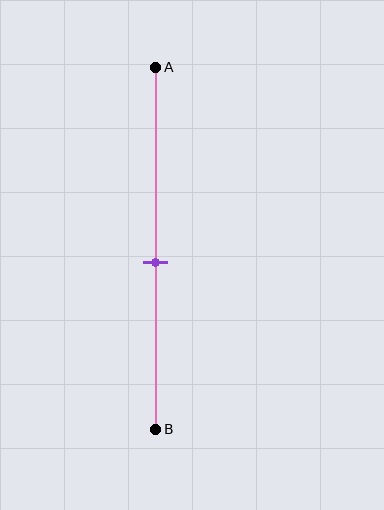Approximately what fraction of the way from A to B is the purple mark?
The purple mark is approximately 55% of the way from A to B.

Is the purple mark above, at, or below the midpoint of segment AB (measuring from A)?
The purple mark is below the midpoint of segment AB.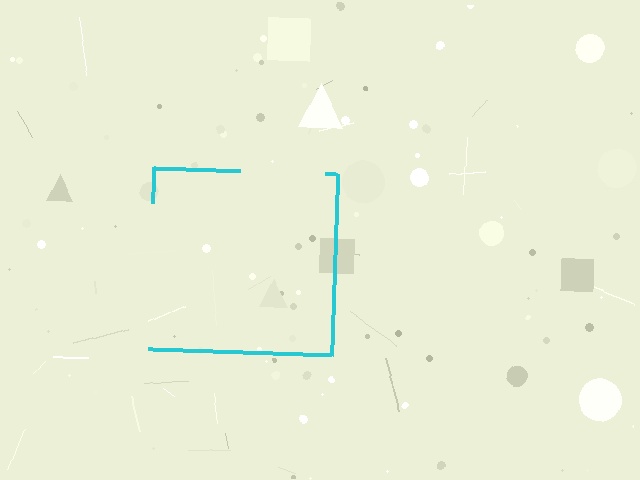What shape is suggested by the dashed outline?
The dashed outline suggests a square.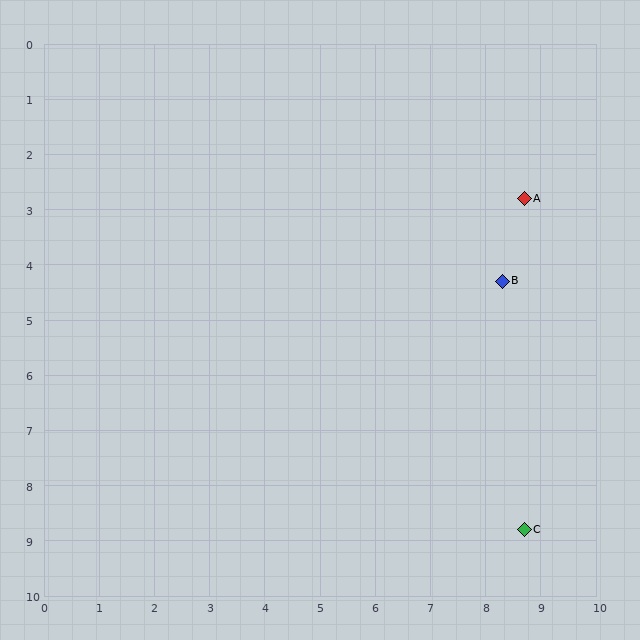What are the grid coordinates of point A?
Point A is at approximately (8.7, 2.8).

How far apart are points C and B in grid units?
Points C and B are about 4.5 grid units apart.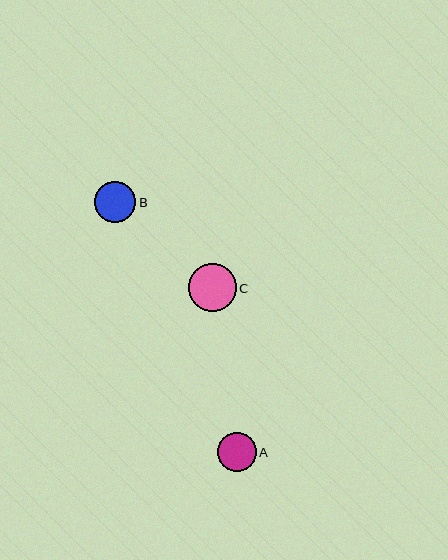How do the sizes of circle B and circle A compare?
Circle B and circle A are approximately the same size.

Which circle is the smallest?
Circle A is the smallest with a size of approximately 39 pixels.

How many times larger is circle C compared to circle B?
Circle C is approximately 1.2 times the size of circle B.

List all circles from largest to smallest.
From largest to smallest: C, B, A.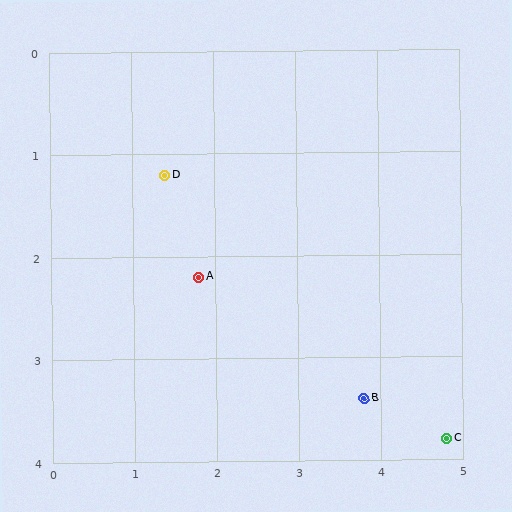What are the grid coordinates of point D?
Point D is at approximately (1.4, 1.2).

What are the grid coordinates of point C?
Point C is at approximately (4.8, 3.8).